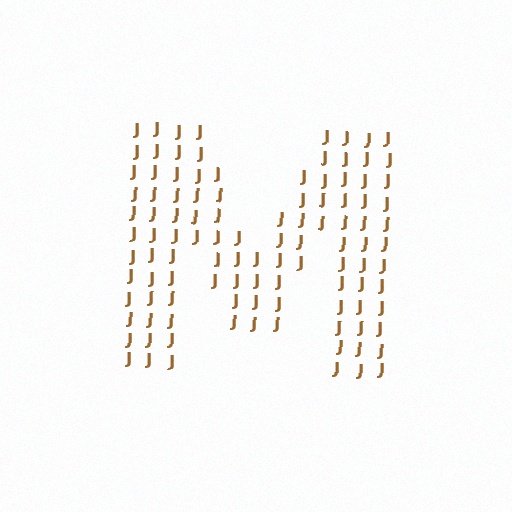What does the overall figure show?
The overall figure shows the letter M.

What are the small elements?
The small elements are letter J's.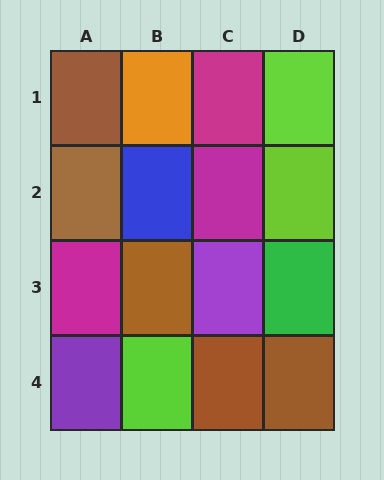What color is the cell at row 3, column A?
Magenta.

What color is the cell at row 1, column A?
Brown.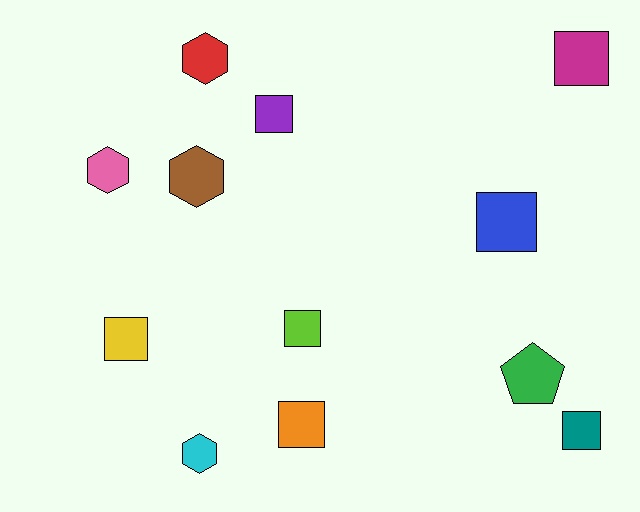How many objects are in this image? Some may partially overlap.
There are 12 objects.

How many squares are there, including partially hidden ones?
There are 7 squares.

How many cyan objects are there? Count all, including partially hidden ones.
There is 1 cyan object.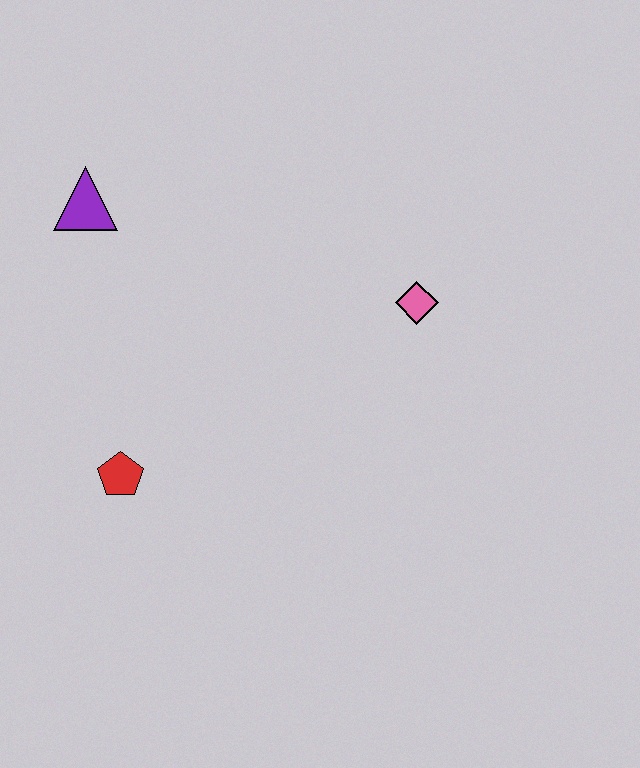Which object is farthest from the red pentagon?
The pink diamond is farthest from the red pentagon.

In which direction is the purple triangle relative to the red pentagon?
The purple triangle is above the red pentagon.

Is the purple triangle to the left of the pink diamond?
Yes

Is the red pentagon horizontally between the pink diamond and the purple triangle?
Yes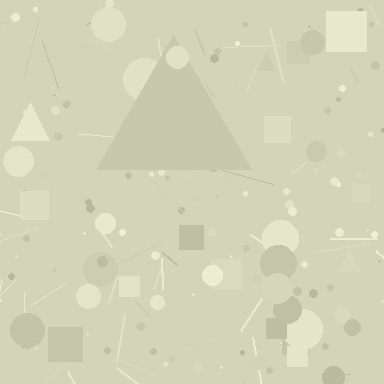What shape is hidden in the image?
A triangle is hidden in the image.